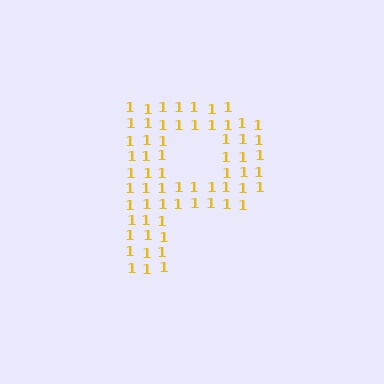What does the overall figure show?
The overall figure shows the letter P.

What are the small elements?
The small elements are digit 1's.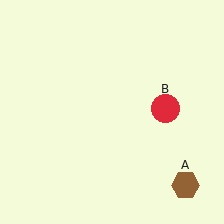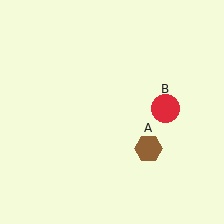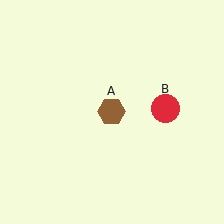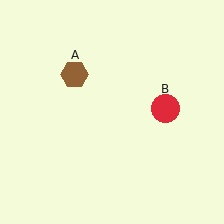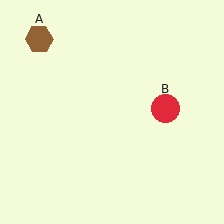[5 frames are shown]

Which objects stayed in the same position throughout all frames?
Red circle (object B) remained stationary.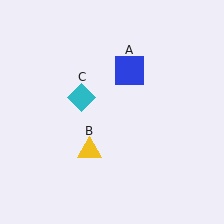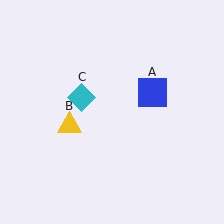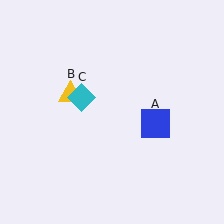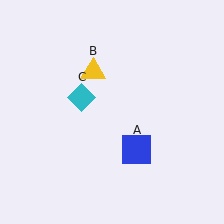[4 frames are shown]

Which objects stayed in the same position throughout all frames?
Cyan diamond (object C) remained stationary.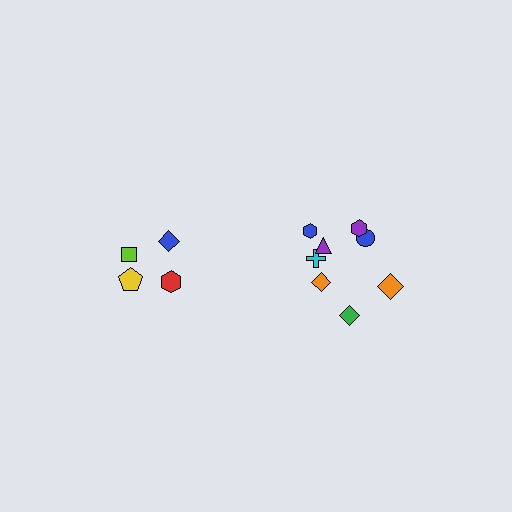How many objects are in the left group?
There are 4 objects.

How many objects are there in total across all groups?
There are 12 objects.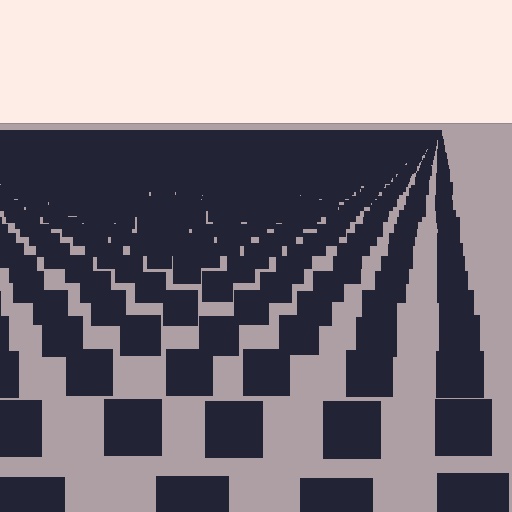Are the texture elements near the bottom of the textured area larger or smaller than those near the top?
Larger. Near the bottom, elements are closer to the viewer and appear at a bigger on-screen size.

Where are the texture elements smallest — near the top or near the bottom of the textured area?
Near the top.